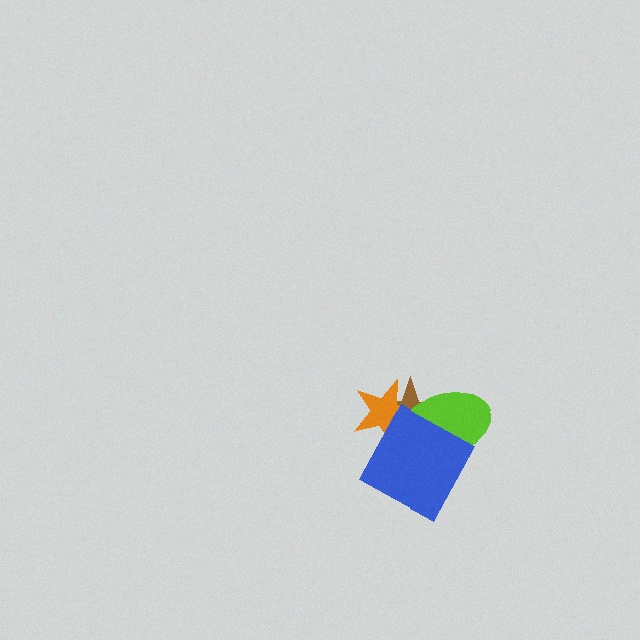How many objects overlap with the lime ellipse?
3 objects overlap with the lime ellipse.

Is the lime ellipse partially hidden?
Yes, it is partially covered by another shape.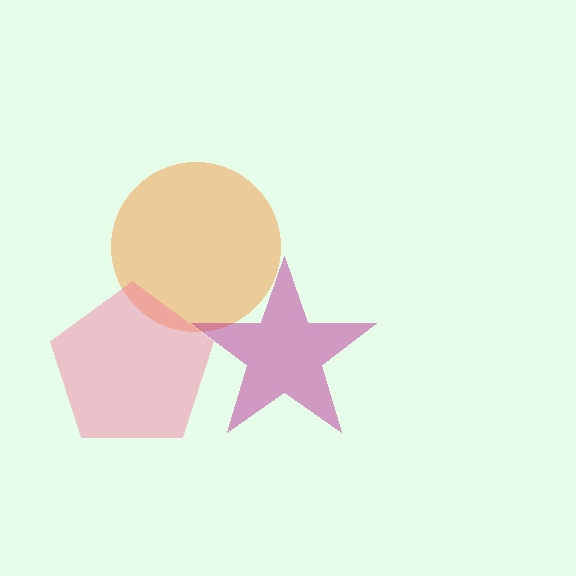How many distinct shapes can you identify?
There are 3 distinct shapes: an orange circle, a pink pentagon, a magenta star.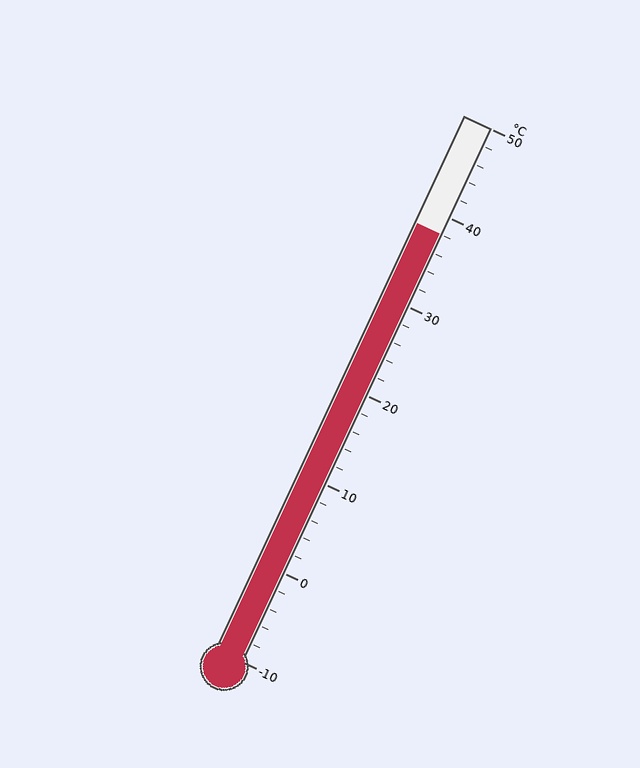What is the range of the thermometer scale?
The thermometer scale ranges from -10°C to 50°C.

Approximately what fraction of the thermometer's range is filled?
The thermometer is filled to approximately 80% of its range.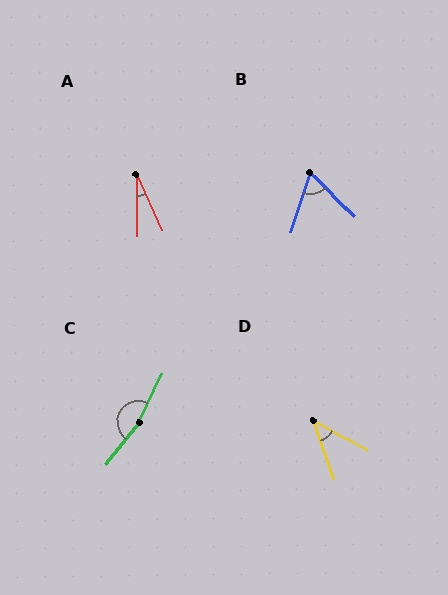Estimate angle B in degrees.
Approximately 62 degrees.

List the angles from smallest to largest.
A (24°), D (41°), B (62°), C (166°).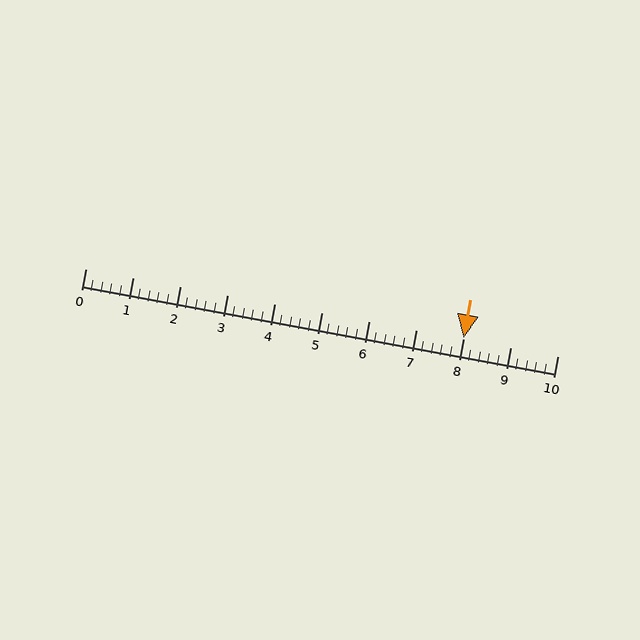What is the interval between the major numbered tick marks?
The major tick marks are spaced 1 units apart.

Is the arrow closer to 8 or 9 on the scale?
The arrow is closer to 8.